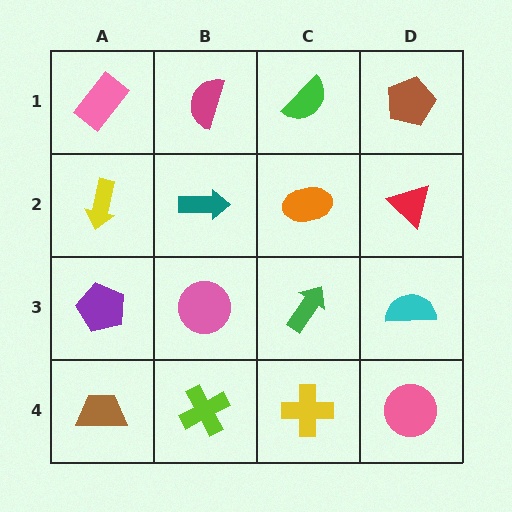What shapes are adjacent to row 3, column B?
A teal arrow (row 2, column B), a lime cross (row 4, column B), a purple pentagon (row 3, column A), a green arrow (row 3, column C).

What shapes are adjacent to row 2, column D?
A brown pentagon (row 1, column D), a cyan semicircle (row 3, column D), an orange ellipse (row 2, column C).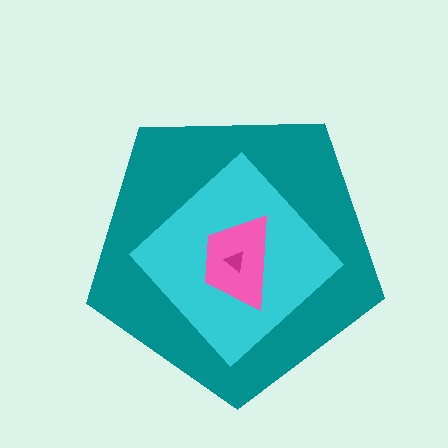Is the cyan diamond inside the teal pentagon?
Yes.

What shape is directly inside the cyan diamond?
The pink trapezoid.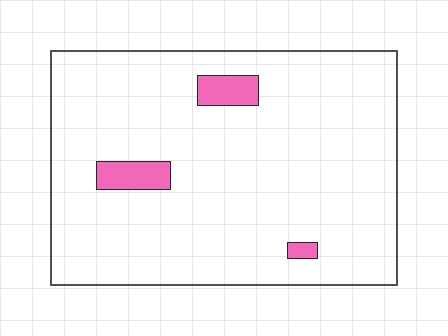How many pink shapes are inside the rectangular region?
3.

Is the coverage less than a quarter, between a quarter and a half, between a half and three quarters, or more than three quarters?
Less than a quarter.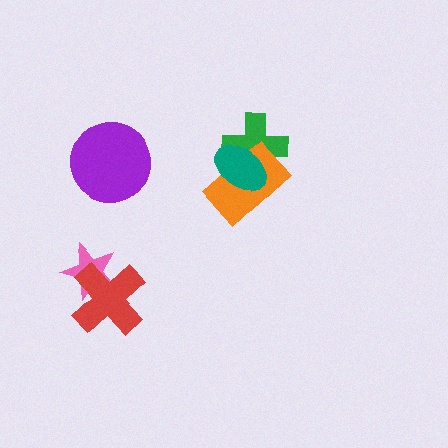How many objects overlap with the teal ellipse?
2 objects overlap with the teal ellipse.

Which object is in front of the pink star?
The red cross is in front of the pink star.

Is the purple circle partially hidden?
No, no other shape covers it.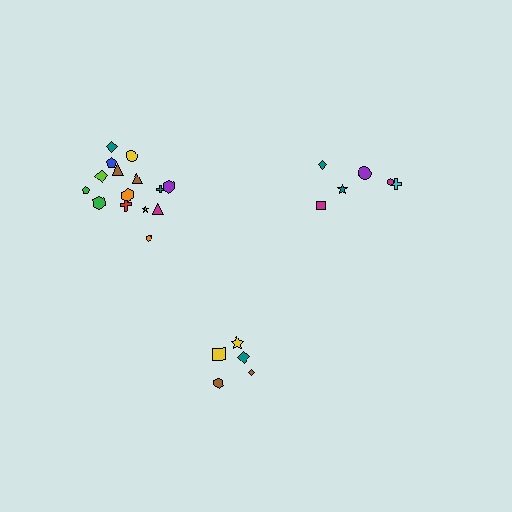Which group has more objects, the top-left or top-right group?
The top-left group.